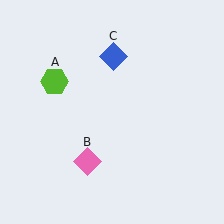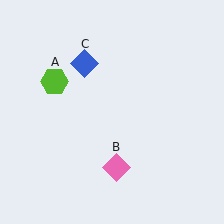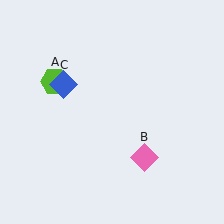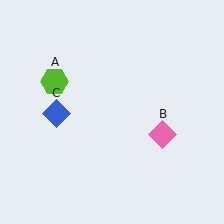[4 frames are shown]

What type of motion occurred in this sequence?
The pink diamond (object B), blue diamond (object C) rotated counterclockwise around the center of the scene.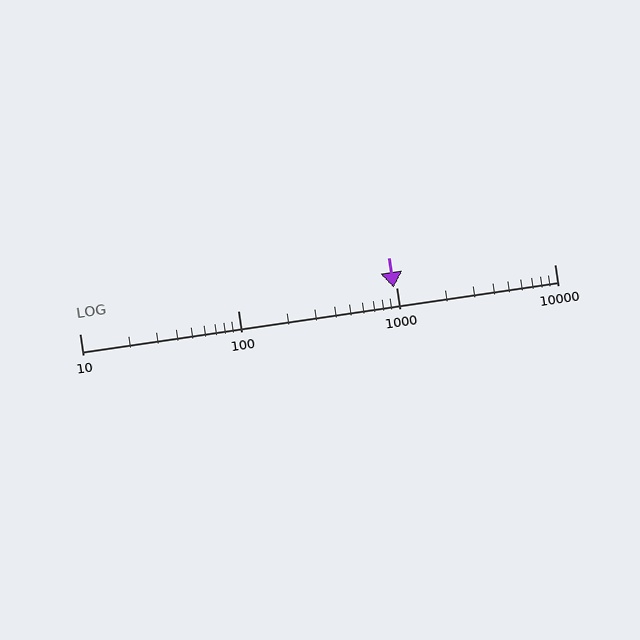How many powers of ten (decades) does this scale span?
The scale spans 3 decades, from 10 to 10000.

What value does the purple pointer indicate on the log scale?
The pointer indicates approximately 970.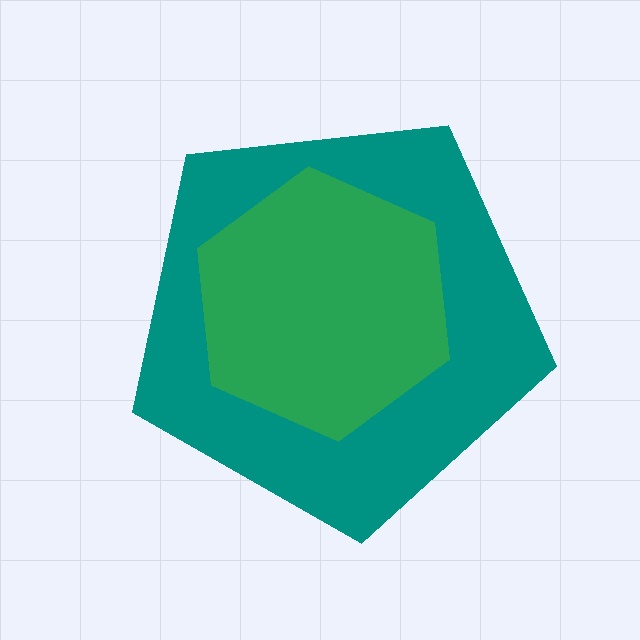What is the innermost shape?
The green hexagon.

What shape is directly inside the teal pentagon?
The green hexagon.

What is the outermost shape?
The teal pentagon.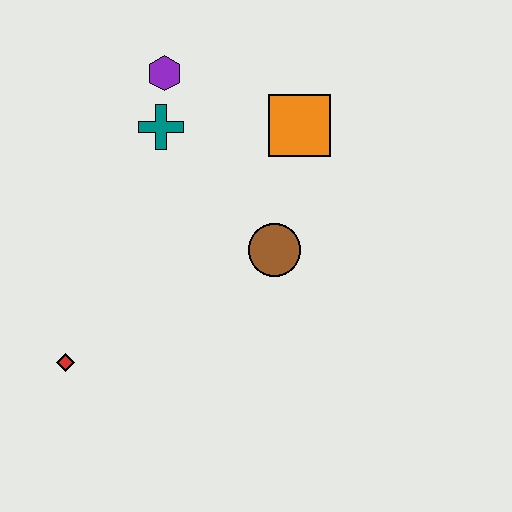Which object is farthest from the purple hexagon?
The red diamond is farthest from the purple hexagon.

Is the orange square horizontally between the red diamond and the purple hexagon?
No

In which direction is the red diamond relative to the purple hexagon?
The red diamond is below the purple hexagon.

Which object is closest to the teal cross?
The purple hexagon is closest to the teal cross.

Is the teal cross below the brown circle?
No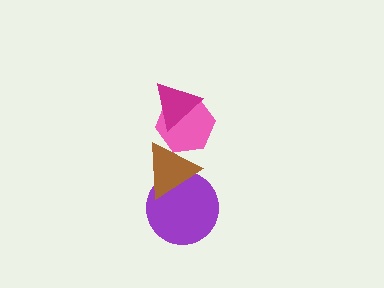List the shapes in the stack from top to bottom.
From top to bottom: the magenta triangle, the pink hexagon, the brown triangle, the purple circle.